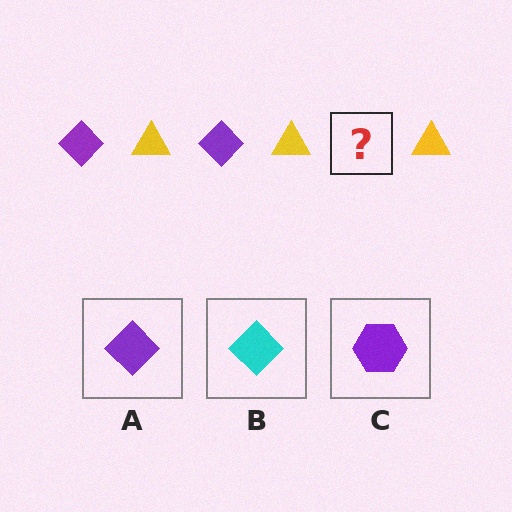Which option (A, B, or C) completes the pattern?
A.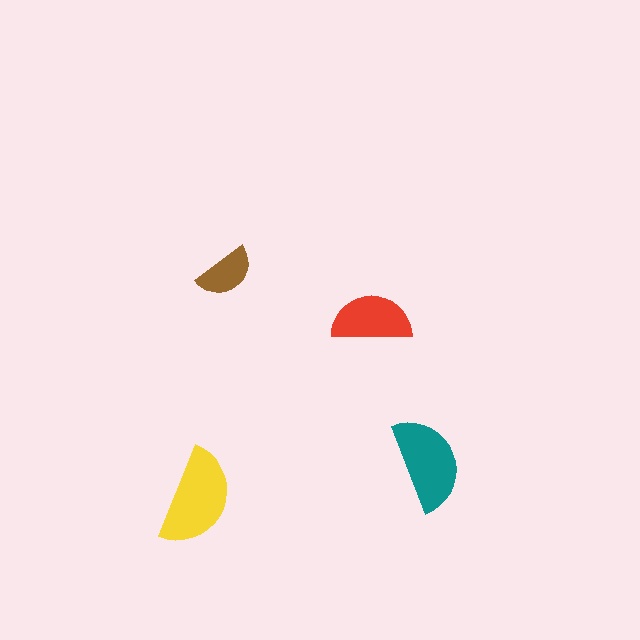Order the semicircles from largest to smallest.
the yellow one, the teal one, the red one, the brown one.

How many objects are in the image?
There are 4 objects in the image.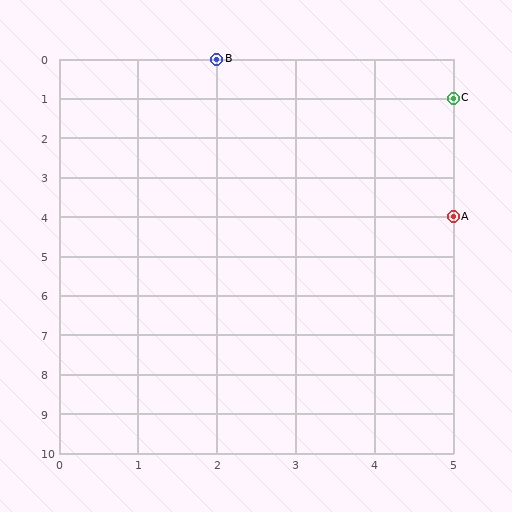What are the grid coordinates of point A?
Point A is at grid coordinates (5, 4).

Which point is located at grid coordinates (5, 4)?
Point A is at (5, 4).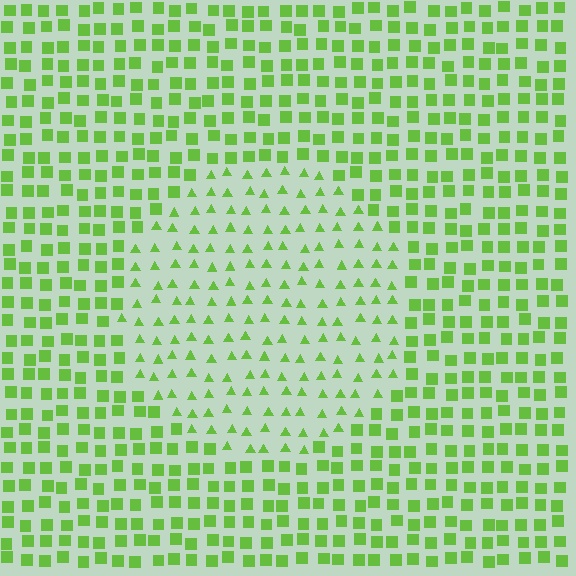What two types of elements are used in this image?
The image uses triangles inside the circle region and squares outside it.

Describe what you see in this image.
The image is filled with small lime elements arranged in a uniform grid. A circle-shaped region contains triangles, while the surrounding area contains squares. The boundary is defined purely by the change in element shape.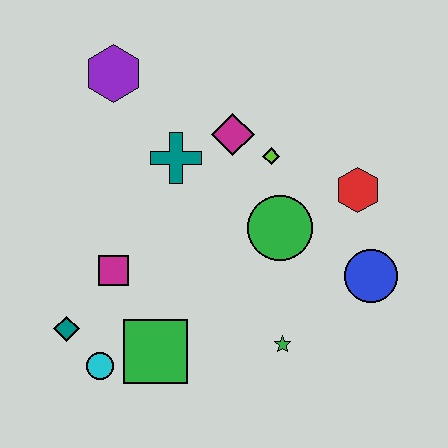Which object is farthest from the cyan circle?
The red hexagon is farthest from the cyan circle.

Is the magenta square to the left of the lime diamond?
Yes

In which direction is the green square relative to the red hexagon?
The green square is to the left of the red hexagon.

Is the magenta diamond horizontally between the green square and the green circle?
Yes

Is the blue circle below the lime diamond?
Yes